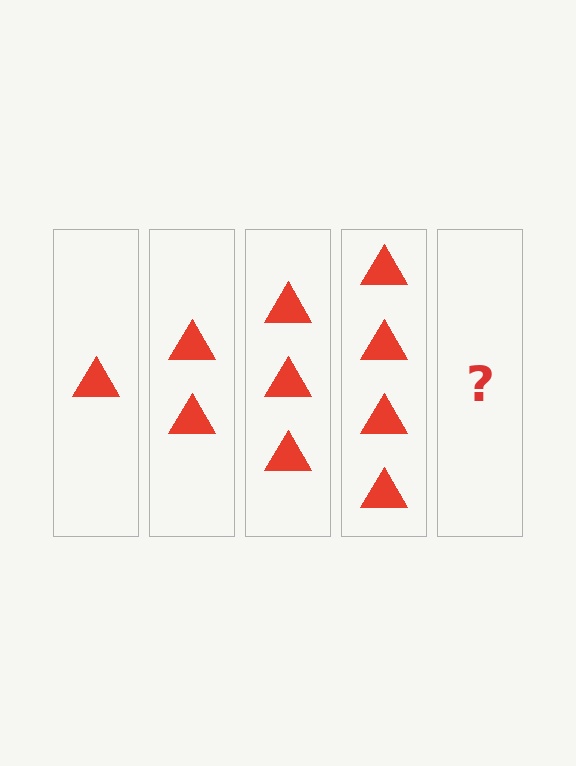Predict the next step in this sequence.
The next step is 5 triangles.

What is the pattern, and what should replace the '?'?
The pattern is that each step adds one more triangle. The '?' should be 5 triangles.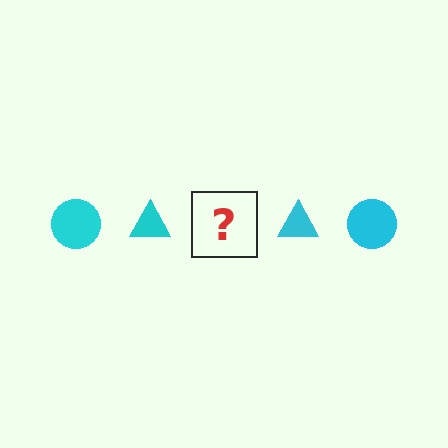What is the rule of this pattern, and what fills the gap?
The rule is that the pattern cycles through circle, triangle shapes in cyan. The gap should be filled with a cyan circle.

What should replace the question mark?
The question mark should be replaced with a cyan circle.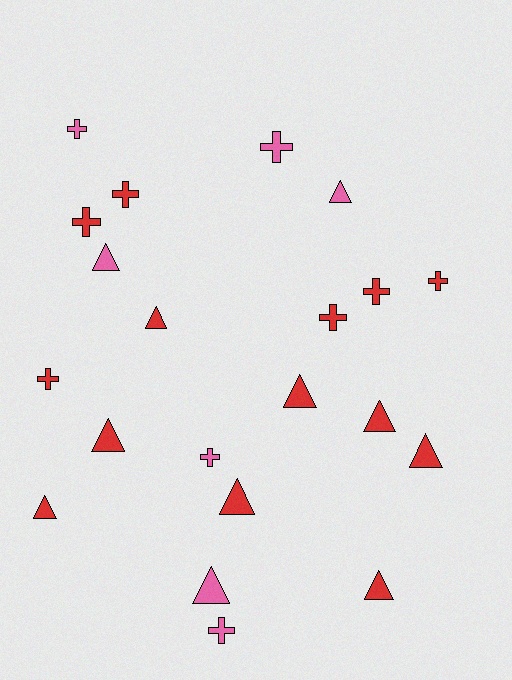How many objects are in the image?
There are 21 objects.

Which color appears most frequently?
Red, with 14 objects.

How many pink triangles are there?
There are 3 pink triangles.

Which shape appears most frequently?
Triangle, with 11 objects.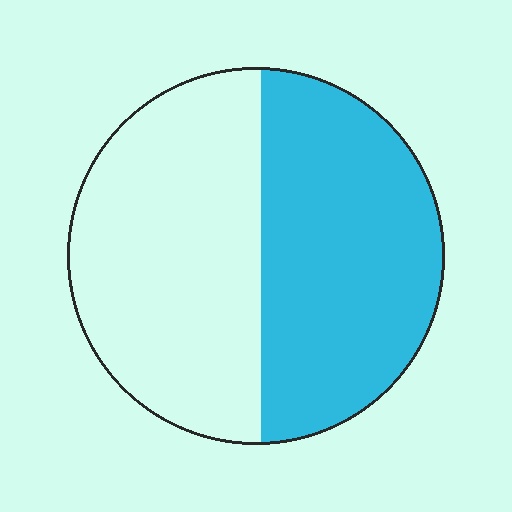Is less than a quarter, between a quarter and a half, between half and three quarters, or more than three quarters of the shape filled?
Between a quarter and a half.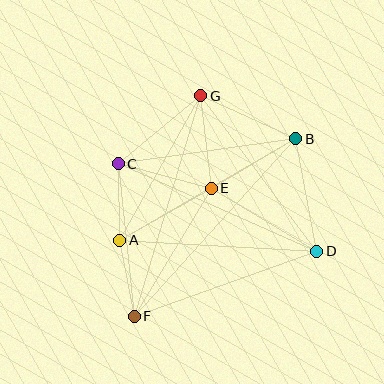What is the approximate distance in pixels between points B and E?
The distance between B and E is approximately 98 pixels.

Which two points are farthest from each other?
Points B and F are farthest from each other.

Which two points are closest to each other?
Points A and C are closest to each other.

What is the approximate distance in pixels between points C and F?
The distance between C and F is approximately 153 pixels.